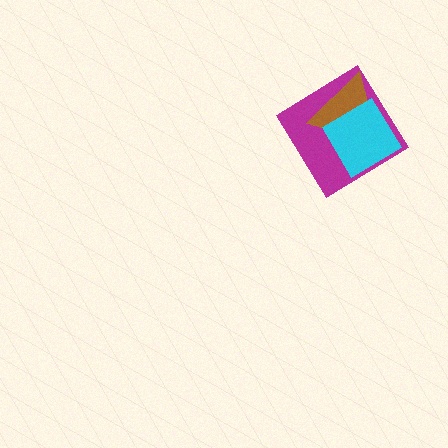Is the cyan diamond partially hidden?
No, no other shape covers it.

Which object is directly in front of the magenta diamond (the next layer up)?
The brown triangle is directly in front of the magenta diamond.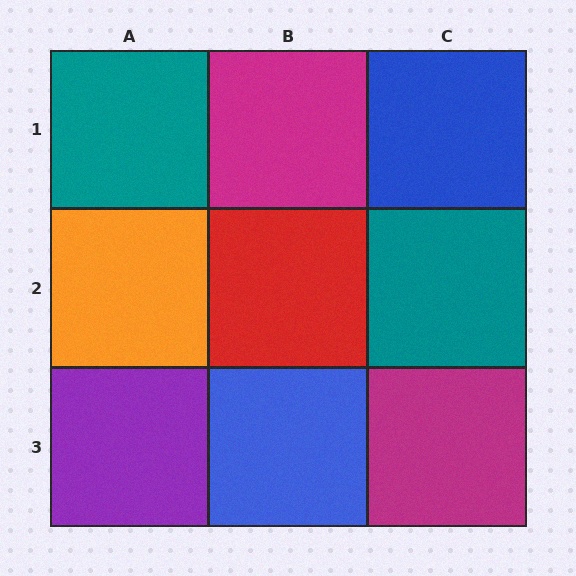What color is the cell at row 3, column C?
Magenta.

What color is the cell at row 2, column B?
Red.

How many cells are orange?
1 cell is orange.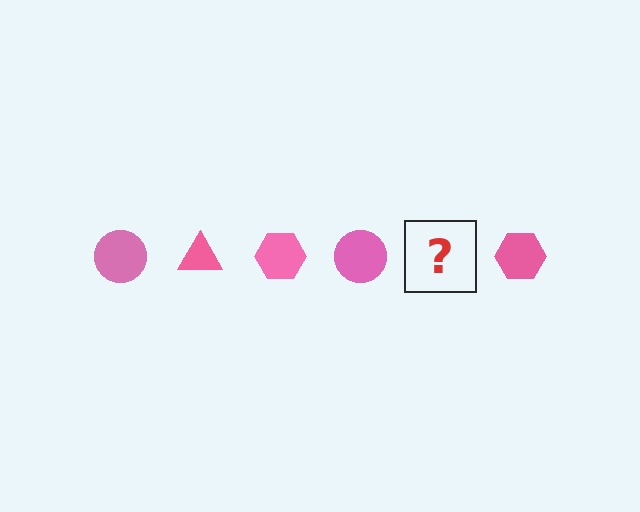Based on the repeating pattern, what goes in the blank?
The blank should be a pink triangle.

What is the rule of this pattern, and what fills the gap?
The rule is that the pattern cycles through circle, triangle, hexagon shapes in pink. The gap should be filled with a pink triangle.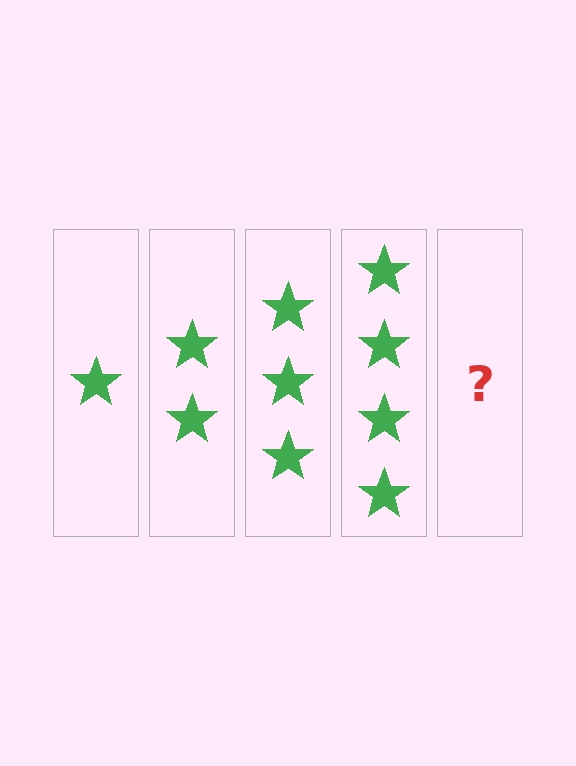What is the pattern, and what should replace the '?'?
The pattern is that each step adds one more star. The '?' should be 5 stars.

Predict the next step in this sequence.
The next step is 5 stars.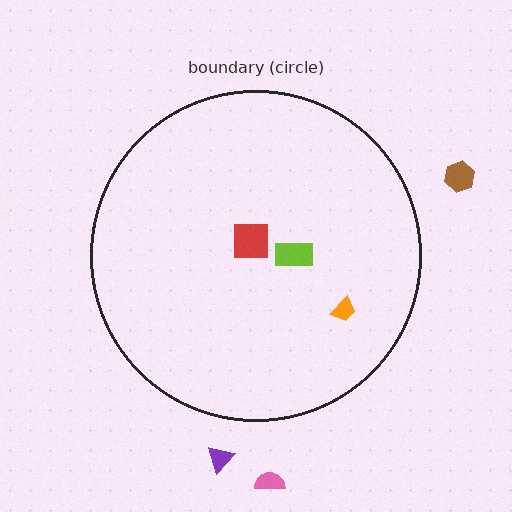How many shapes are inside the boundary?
3 inside, 3 outside.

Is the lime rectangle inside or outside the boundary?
Inside.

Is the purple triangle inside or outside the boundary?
Outside.